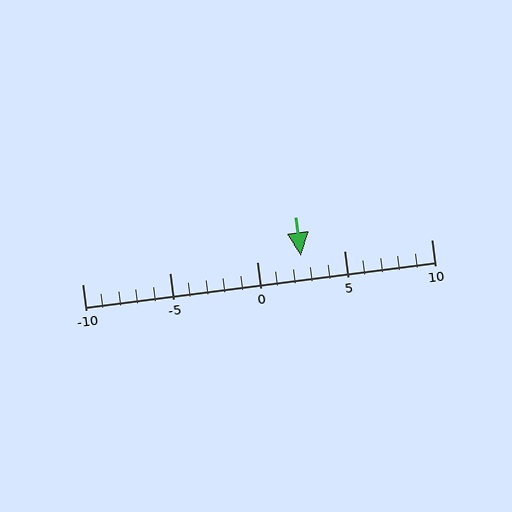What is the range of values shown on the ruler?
The ruler shows values from -10 to 10.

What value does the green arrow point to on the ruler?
The green arrow points to approximately 2.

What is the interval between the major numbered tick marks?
The major tick marks are spaced 5 units apart.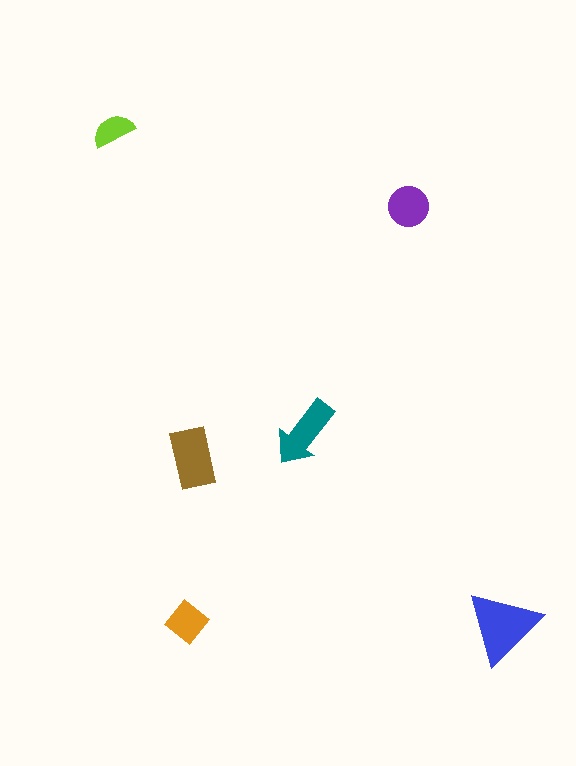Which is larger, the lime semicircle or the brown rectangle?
The brown rectangle.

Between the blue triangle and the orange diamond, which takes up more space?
The blue triangle.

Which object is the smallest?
The lime semicircle.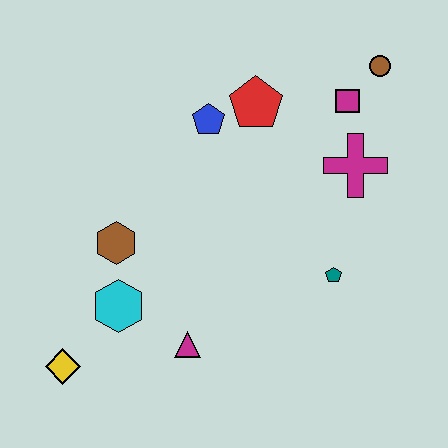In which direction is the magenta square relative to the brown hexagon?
The magenta square is to the right of the brown hexagon.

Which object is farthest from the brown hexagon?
The brown circle is farthest from the brown hexagon.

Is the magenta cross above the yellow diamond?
Yes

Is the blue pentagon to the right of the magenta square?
No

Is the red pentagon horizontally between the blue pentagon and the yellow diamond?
No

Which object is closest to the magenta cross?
The magenta square is closest to the magenta cross.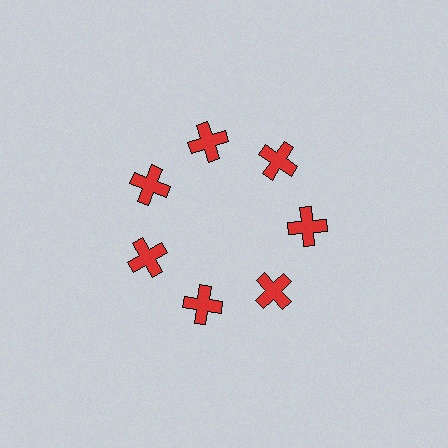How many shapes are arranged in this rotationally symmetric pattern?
There are 7 shapes, arranged in 7 groups of 1.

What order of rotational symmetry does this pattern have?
This pattern has 7-fold rotational symmetry.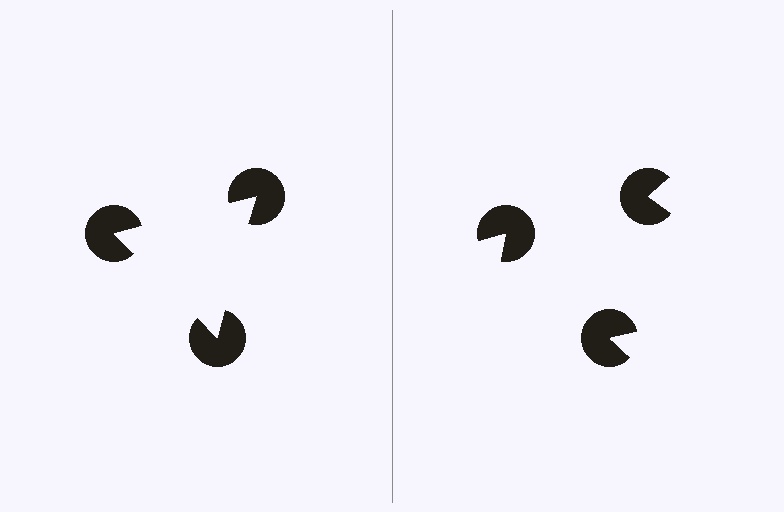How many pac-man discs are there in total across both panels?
6 — 3 on each side.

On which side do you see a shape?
An illusory triangle appears on the left side. On the right side the wedge cuts are rotated, so no coherent shape forms.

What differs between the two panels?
The pac-man discs are positioned identically on both sides; only the wedge orientations differ. On the left they align to a triangle; on the right they are misaligned.